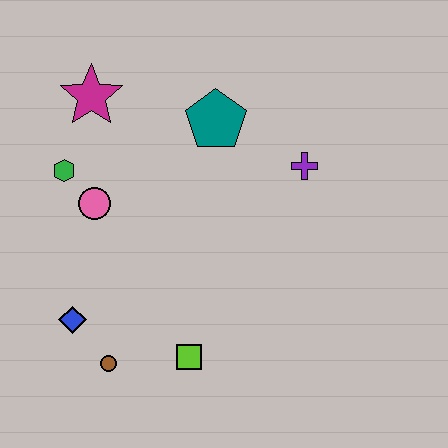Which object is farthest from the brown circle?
The purple cross is farthest from the brown circle.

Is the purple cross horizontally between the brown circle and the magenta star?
No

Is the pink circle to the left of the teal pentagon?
Yes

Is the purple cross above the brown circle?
Yes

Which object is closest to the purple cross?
The teal pentagon is closest to the purple cross.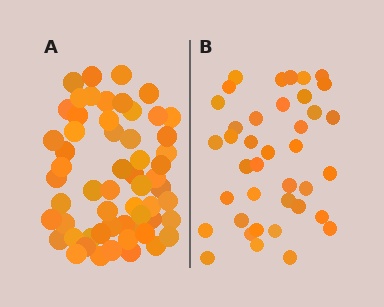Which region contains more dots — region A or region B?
Region A (the left region) has more dots.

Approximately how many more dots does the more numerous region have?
Region A has approximately 20 more dots than region B.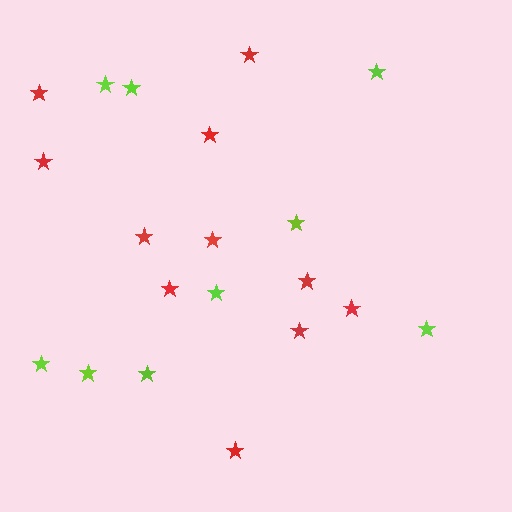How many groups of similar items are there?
There are 2 groups: one group of lime stars (9) and one group of red stars (11).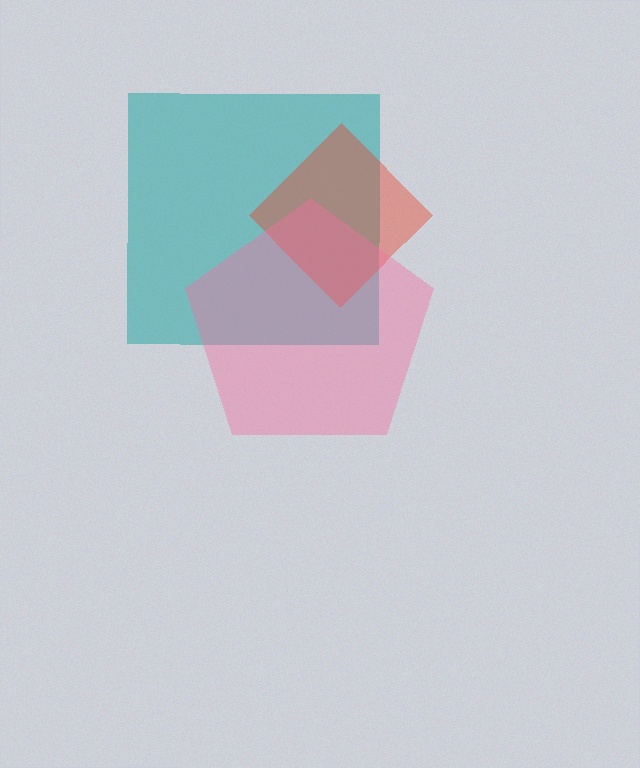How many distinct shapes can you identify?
There are 3 distinct shapes: a teal square, a red diamond, a pink pentagon.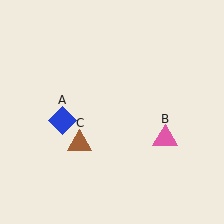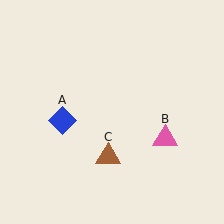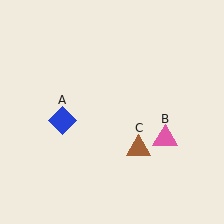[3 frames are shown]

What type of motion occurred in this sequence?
The brown triangle (object C) rotated counterclockwise around the center of the scene.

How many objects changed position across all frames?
1 object changed position: brown triangle (object C).